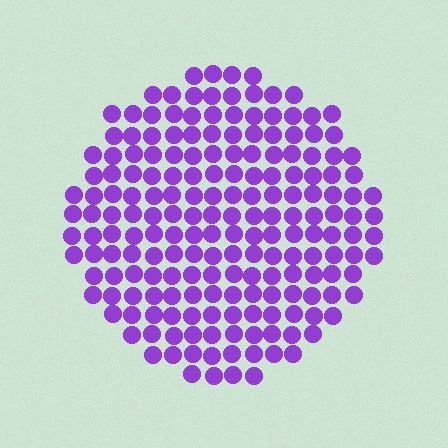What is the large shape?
The large shape is a circle.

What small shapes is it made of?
It is made of small circles.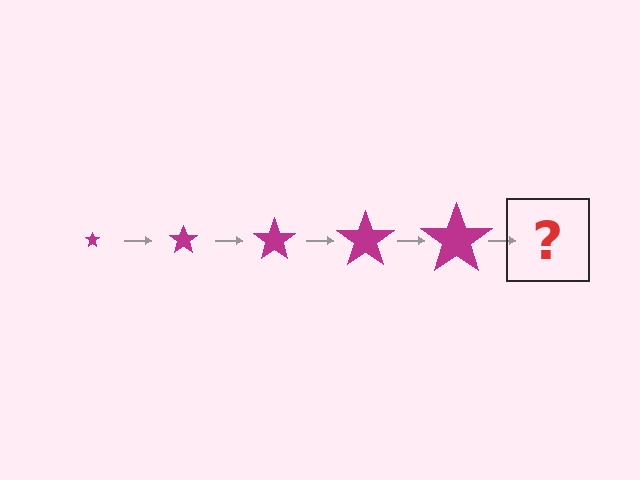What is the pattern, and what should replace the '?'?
The pattern is that the star gets progressively larger each step. The '?' should be a magenta star, larger than the previous one.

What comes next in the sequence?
The next element should be a magenta star, larger than the previous one.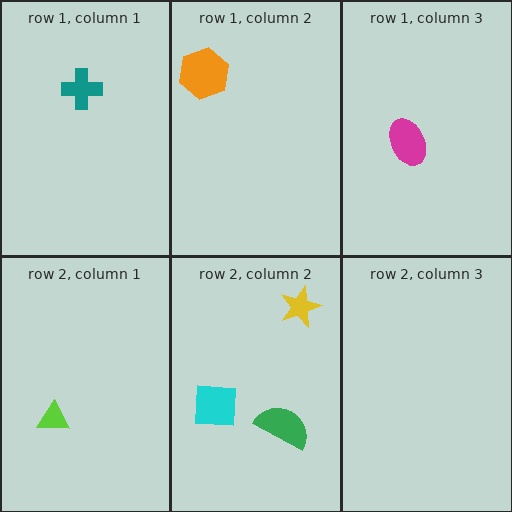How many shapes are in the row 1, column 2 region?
1.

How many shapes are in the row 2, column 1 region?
1.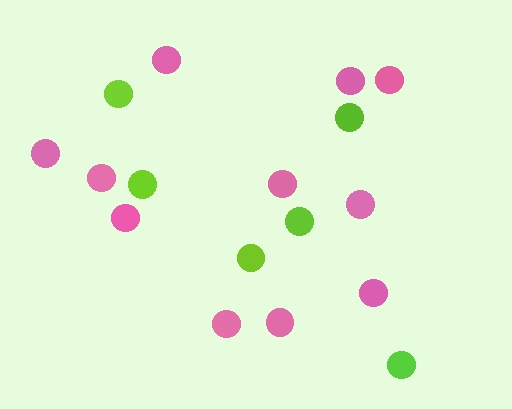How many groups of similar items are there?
There are 2 groups: one group of pink circles (11) and one group of lime circles (6).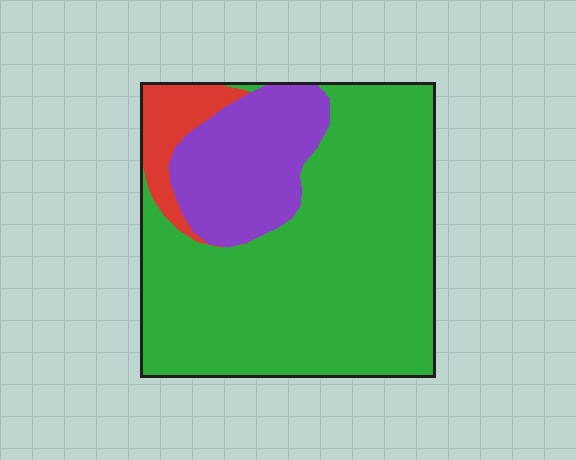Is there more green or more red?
Green.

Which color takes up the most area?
Green, at roughly 70%.